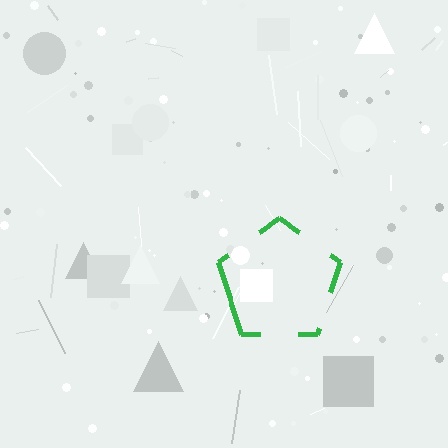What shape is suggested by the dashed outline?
The dashed outline suggests a pentagon.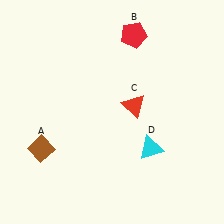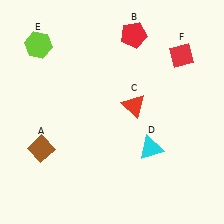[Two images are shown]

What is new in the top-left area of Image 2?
A lime hexagon (E) was added in the top-left area of Image 2.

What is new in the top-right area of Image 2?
A red diamond (F) was added in the top-right area of Image 2.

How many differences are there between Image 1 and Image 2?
There are 2 differences between the two images.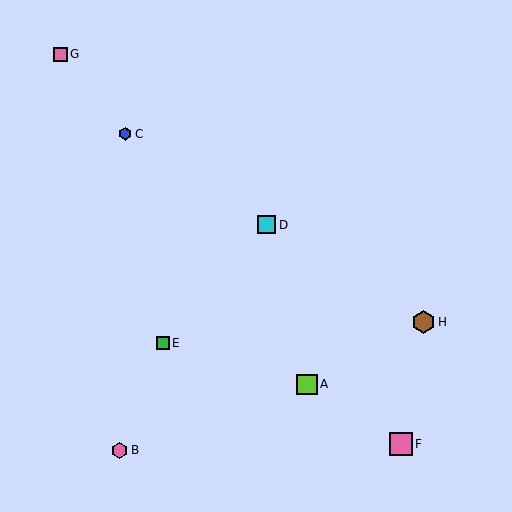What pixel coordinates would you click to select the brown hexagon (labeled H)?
Click at (423, 322) to select the brown hexagon H.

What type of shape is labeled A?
Shape A is a lime square.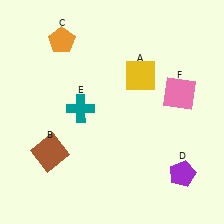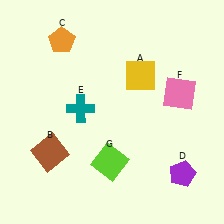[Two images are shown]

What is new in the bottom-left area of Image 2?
A lime square (G) was added in the bottom-left area of Image 2.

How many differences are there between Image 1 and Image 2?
There is 1 difference between the two images.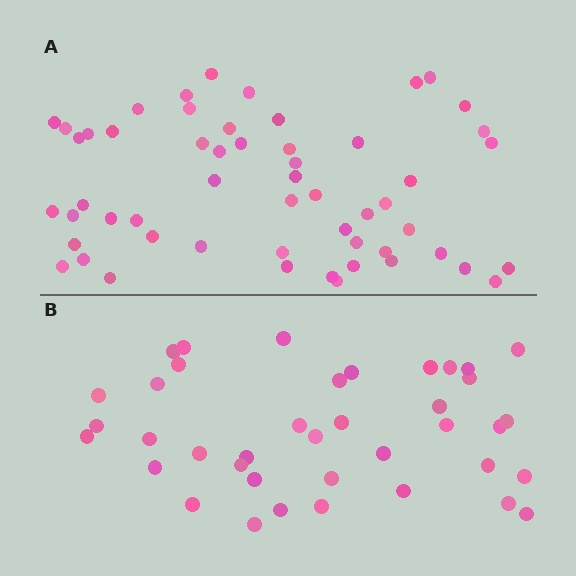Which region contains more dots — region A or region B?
Region A (the top region) has more dots.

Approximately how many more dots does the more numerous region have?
Region A has approximately 15 more dots than region B.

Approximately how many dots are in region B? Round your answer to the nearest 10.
About 40 dots. (The exact count is 39, which rounds to 40.)